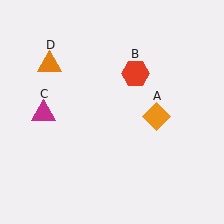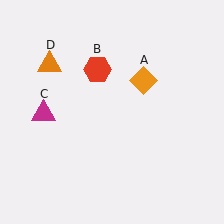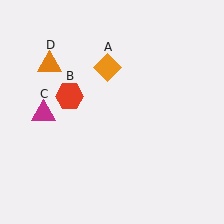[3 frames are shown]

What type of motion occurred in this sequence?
The orange diamond (object A), red hexagon (object B) rotated counterclockwise around the center of the scene.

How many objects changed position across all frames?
2 objects changed position: orange diamond (object A), red hexagon (object B).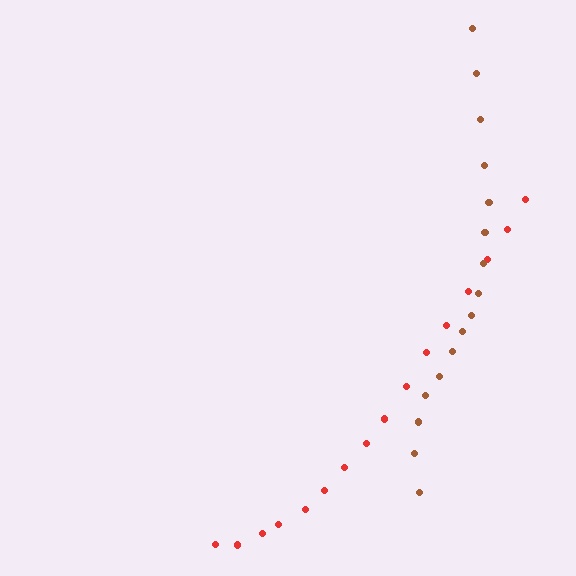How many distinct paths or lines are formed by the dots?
There are 2 distinct paths.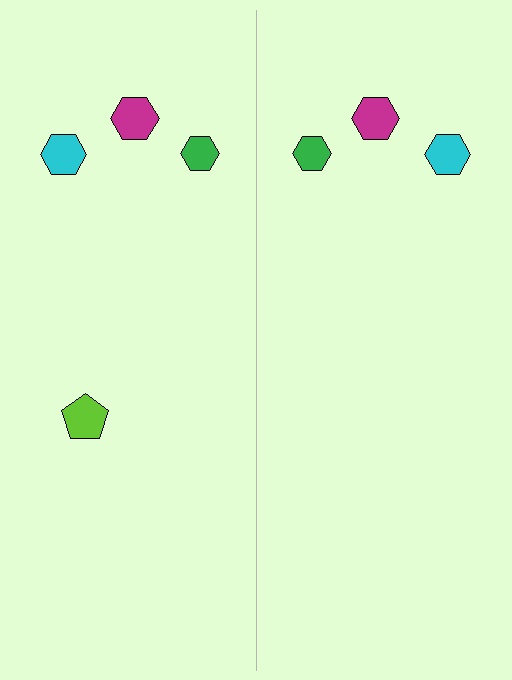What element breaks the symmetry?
A lime pentagon is missing from the right side.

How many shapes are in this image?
There are 7 shapes in this image.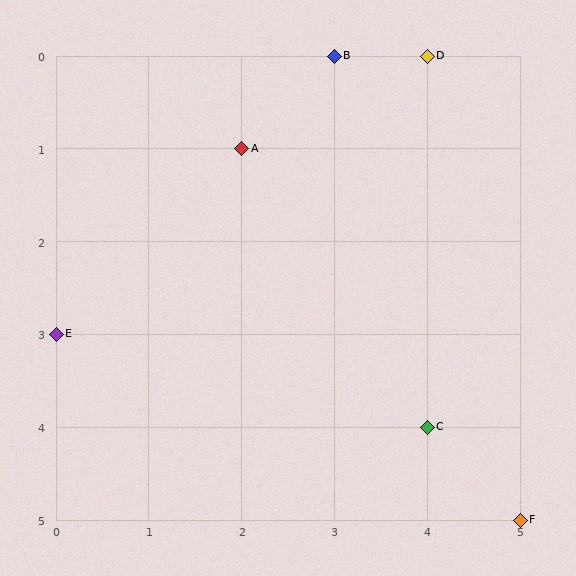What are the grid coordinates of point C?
Point C is at grid coordinates (4, 4).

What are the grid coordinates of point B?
Point B is at grid coordinates (3, 0).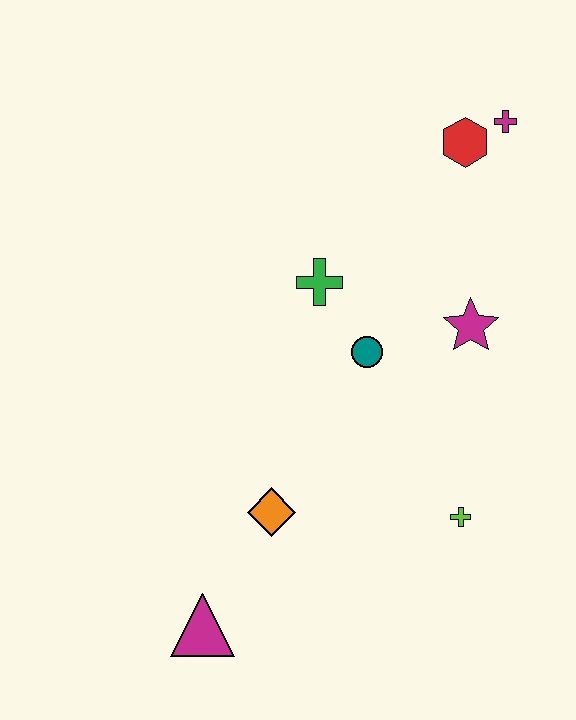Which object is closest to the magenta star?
The teal circle is closest to the magenta star.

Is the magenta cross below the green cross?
No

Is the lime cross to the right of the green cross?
Yes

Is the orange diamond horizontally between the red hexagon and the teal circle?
No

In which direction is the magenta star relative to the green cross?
The magenta star is to the right of the green cross.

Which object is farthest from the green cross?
The magenta triangle is farthest from the green cross.